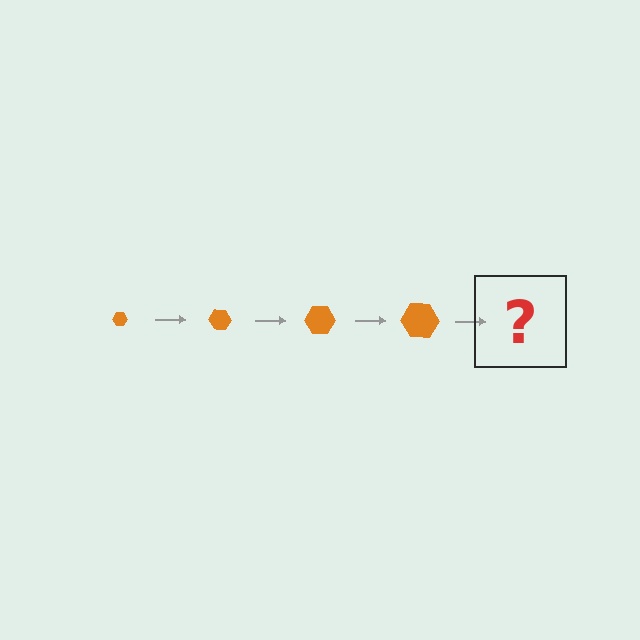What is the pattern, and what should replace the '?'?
The pattern is that the hexagon gets progressively larger each step. The '?' should be an orange hexagon, larger than the previous one.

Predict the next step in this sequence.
The next step is an orange hexagon, larger than the previous one.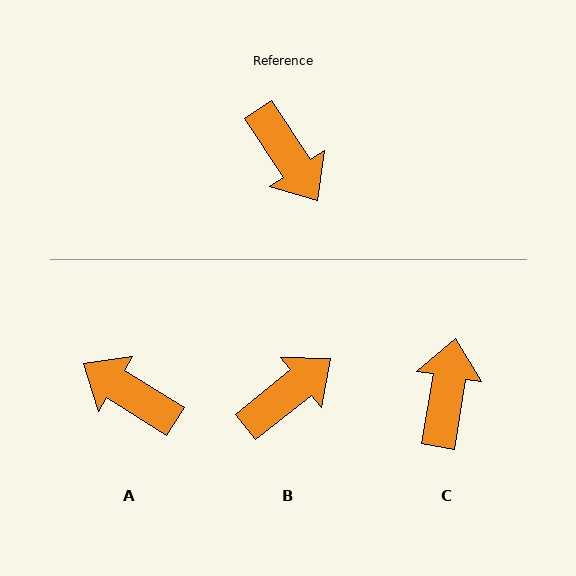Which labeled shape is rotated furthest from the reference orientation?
A, about 156 degrees away.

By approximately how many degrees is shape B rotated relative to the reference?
Approximately 96 degrees counter-clockwise.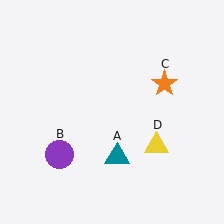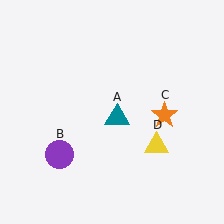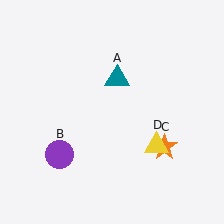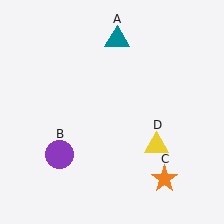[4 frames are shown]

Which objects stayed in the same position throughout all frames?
Purple circle (object B) and yellow triangle (object D) remained stationary.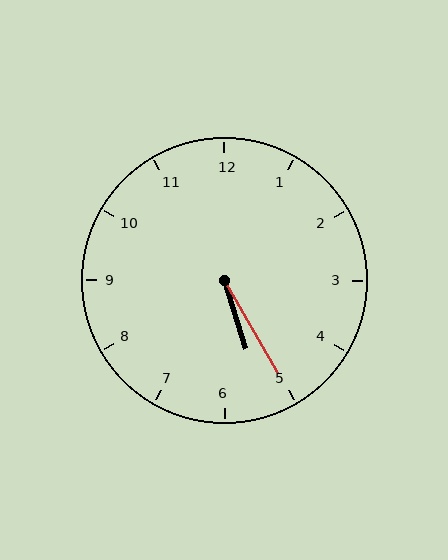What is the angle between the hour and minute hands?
Approximately 12 degrees.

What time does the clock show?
5:25.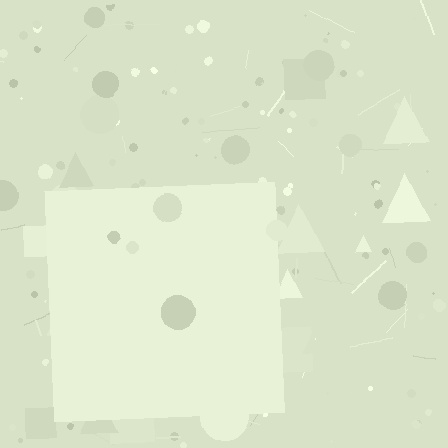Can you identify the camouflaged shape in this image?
The camouflaged shape is a square.